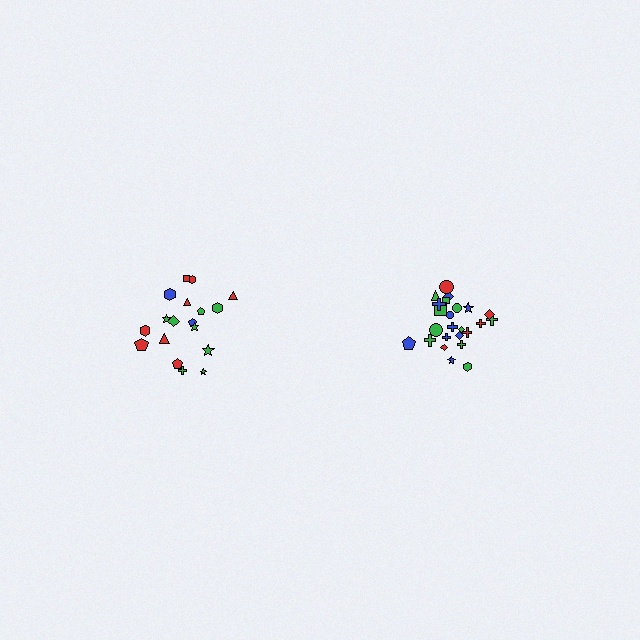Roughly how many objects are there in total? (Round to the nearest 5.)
Roughly 45 objects in total.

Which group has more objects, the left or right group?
The right group.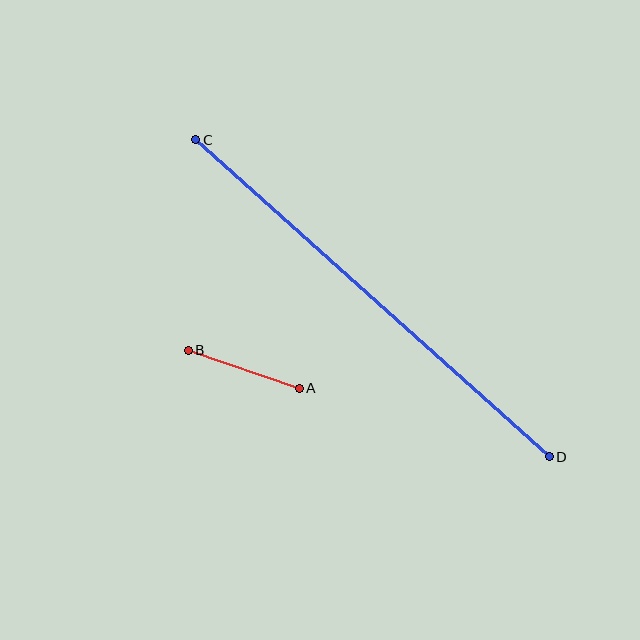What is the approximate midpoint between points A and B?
The midpoint is at approximately (244, 369) pixels.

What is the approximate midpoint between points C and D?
The midpoint is at approximately (373, 298) pixels.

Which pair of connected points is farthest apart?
Points C and D are farthest apart.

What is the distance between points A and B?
The distance is approximately 117 pixels.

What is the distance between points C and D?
The distance is approximately 475 pixels.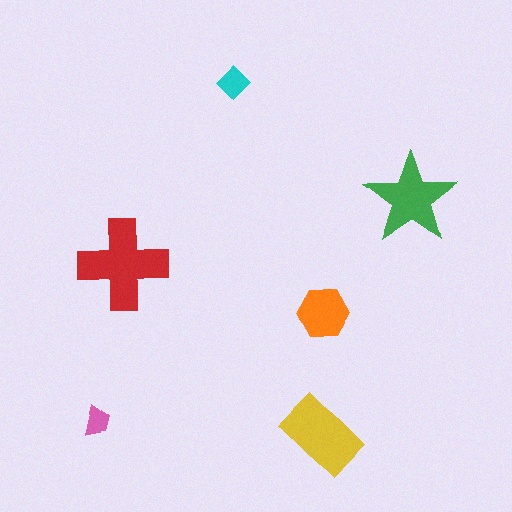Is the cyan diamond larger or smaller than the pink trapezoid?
Larger.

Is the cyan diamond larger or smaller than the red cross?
Smaller.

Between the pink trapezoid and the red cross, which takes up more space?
The red cross.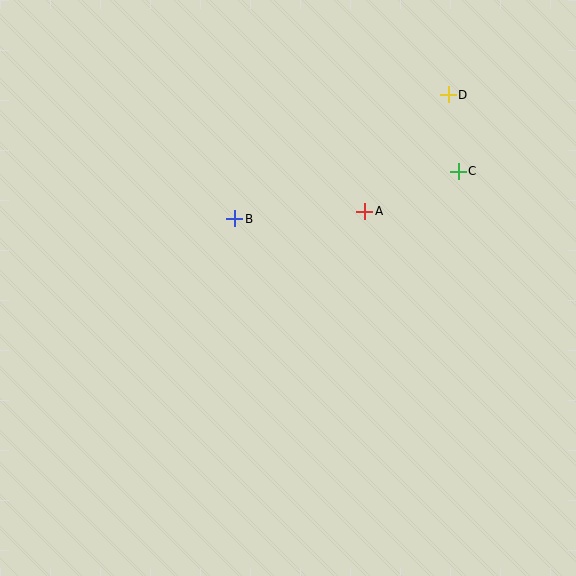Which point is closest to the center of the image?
Point B at (235, 219) is closest to the center.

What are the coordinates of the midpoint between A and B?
The midpoint between A and B is at (300, 215).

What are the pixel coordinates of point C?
Point C is at (458, 171).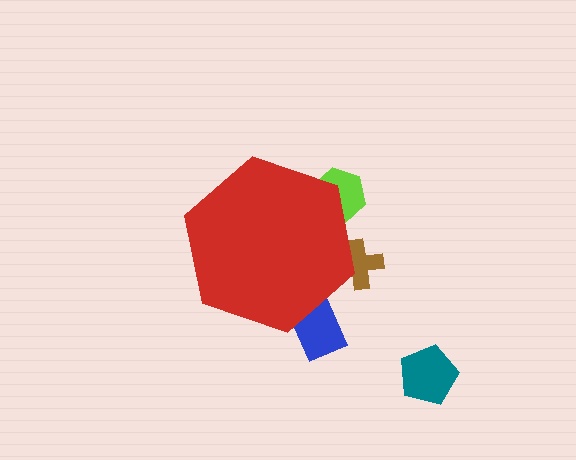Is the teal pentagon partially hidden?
No, the teal pentagon is fully visible.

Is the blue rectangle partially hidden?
Yes, the blue rectangle is partially hidden behind the red hexagon.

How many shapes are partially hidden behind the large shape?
3 shapes are partially hidden.